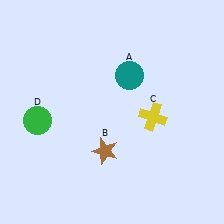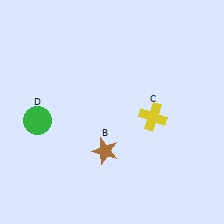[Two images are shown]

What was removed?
The teal circle (A) was removed in Image 2.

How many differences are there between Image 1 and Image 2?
There is 1 difference between the two images.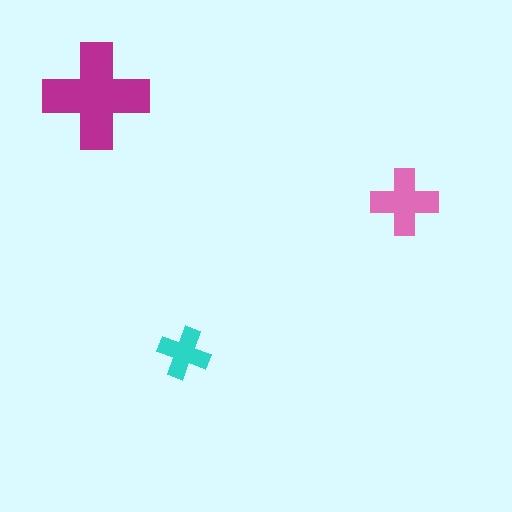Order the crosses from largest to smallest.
the magenta one, the pink one, the cyan one.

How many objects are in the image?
There are 3 objects in the image.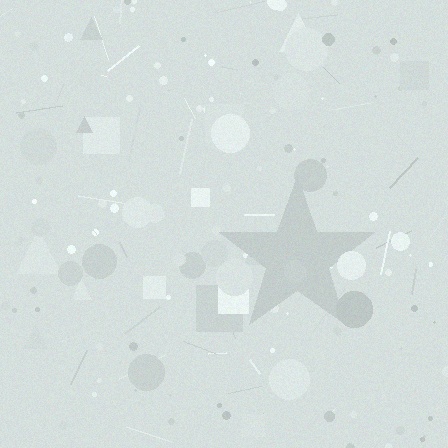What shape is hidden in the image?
A star is hidden in the image.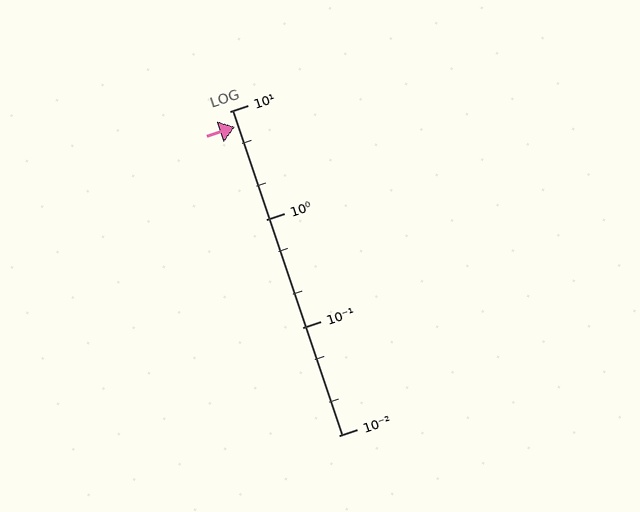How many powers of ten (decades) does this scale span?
The scale spans 3 decades, from 0.01 to 10.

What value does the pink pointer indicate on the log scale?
The pointer indicates approximately 7.1.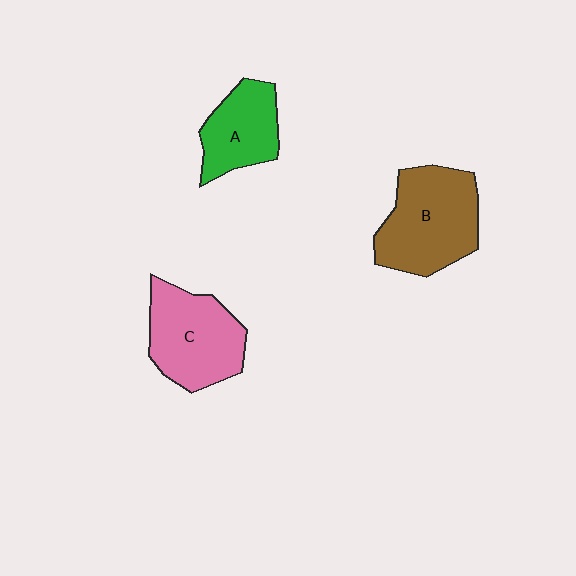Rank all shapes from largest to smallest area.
From largest to smallest: B (brown), C (pink), A (green).